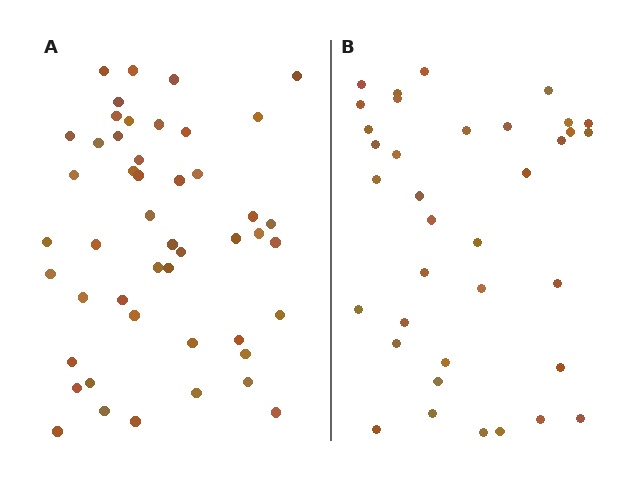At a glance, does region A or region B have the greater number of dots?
Region A (the left region) has more dots.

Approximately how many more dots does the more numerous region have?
Region A has roughly 12 or so more dots than region B.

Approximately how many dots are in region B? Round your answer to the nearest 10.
About 40 dots. (The exact count is 36, which rounds to 40.)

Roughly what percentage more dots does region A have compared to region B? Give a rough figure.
About 35% more.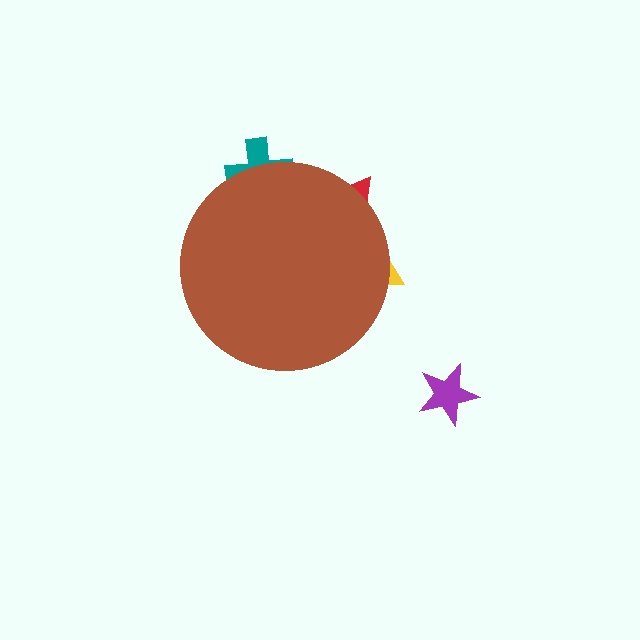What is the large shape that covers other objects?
A brown circle.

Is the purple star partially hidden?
No, the purple star is fully visible.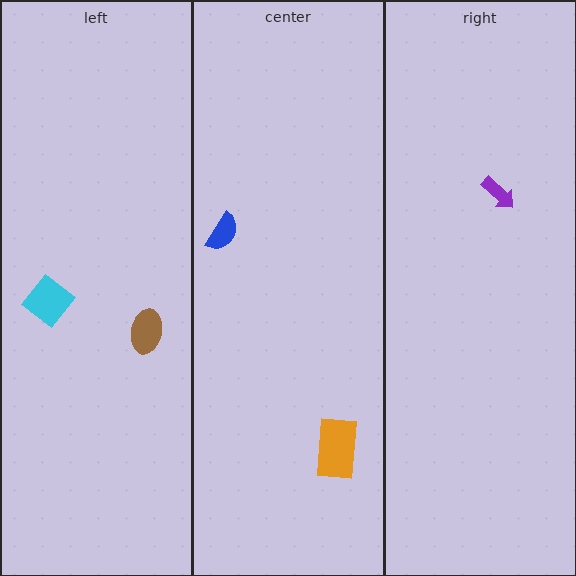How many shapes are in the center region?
2.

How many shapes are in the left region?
2.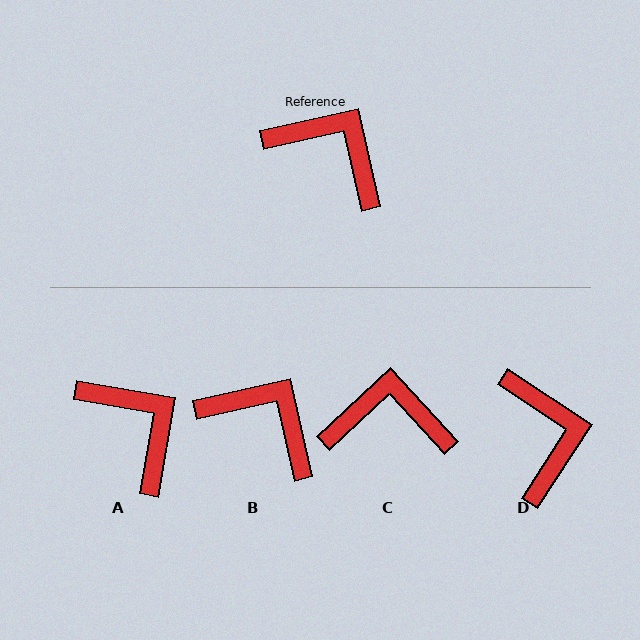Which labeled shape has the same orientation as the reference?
B.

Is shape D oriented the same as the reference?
No, it is off by about 46 degrees.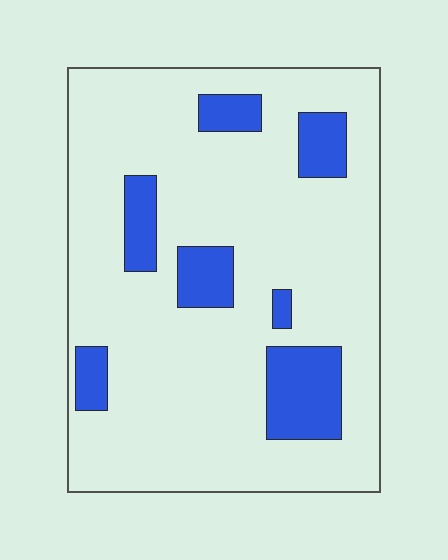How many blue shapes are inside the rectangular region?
7.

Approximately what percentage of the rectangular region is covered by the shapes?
Approximately 15%.